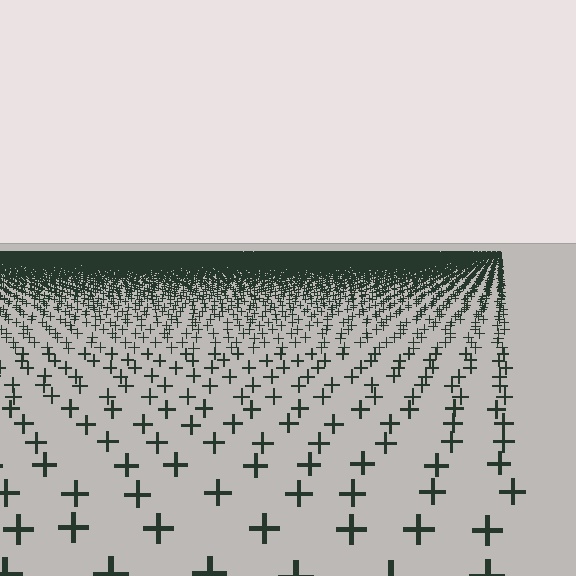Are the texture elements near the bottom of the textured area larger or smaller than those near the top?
Larger. Near the bottom, elements are closer to the viewer and appear at a bigger on-screen size.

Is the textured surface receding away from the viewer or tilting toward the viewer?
The surface is receding away from the viewer. Texture elements get smaller and denser toward the top.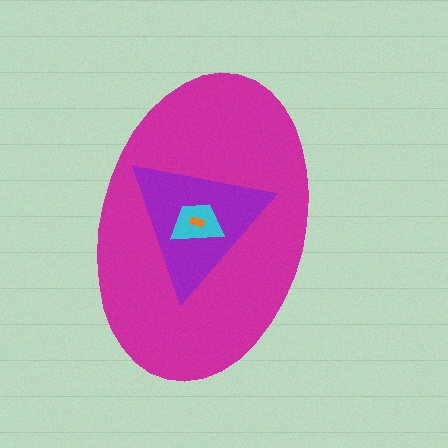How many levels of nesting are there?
4.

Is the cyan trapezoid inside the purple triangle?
Yes.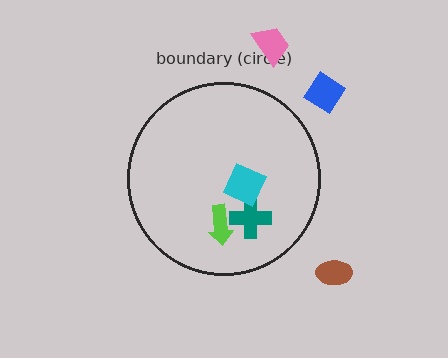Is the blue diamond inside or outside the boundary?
Outside.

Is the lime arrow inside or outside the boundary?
Inside.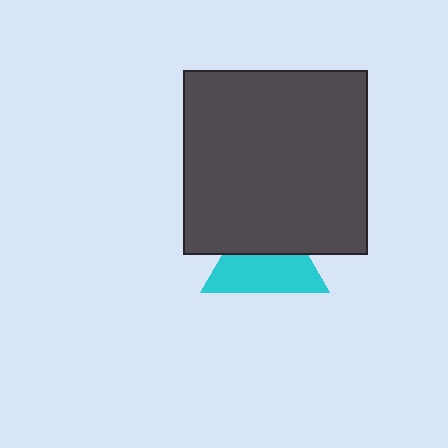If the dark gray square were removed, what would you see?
You would see the complete cyan triangle.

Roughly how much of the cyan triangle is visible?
About half of it is visible (roughly 56%).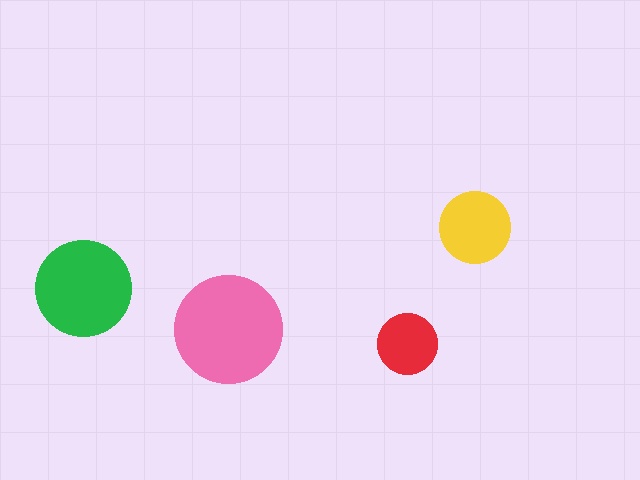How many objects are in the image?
There are 4 objects in the image.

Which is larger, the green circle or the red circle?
The green one.